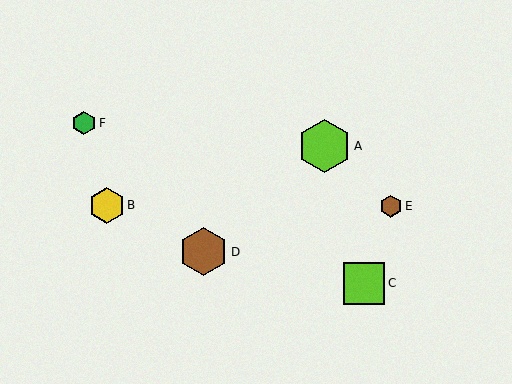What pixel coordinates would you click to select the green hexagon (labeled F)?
Click at (84, 123) to select the green hexagon F.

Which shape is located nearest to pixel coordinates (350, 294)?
The lime square (labeled C) at (364, 283) is nearest to that location.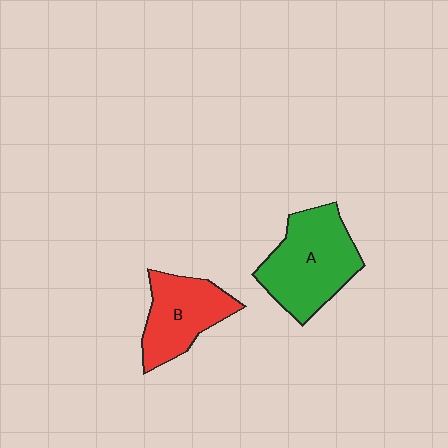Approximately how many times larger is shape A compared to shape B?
Approximately 1.3 times.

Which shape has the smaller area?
Shape B (red).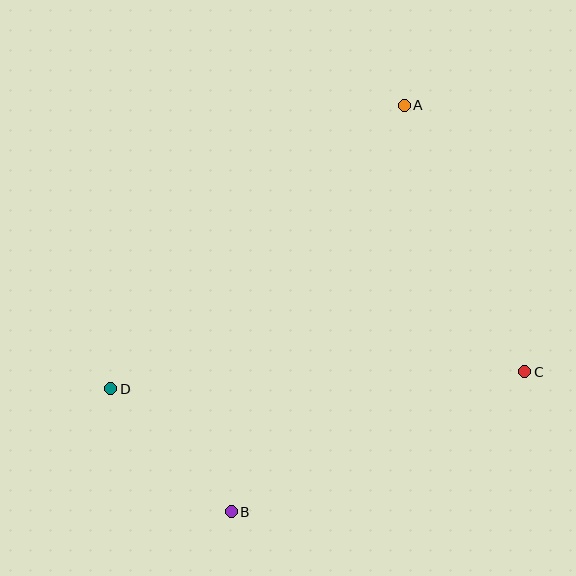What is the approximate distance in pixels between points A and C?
The distance between A and C is approximately 293 pixels.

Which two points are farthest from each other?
Points A and B are farthest from each other.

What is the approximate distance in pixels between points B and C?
The distance between B and C is approximately 325 pixels.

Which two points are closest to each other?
Points B and D are closest to each other.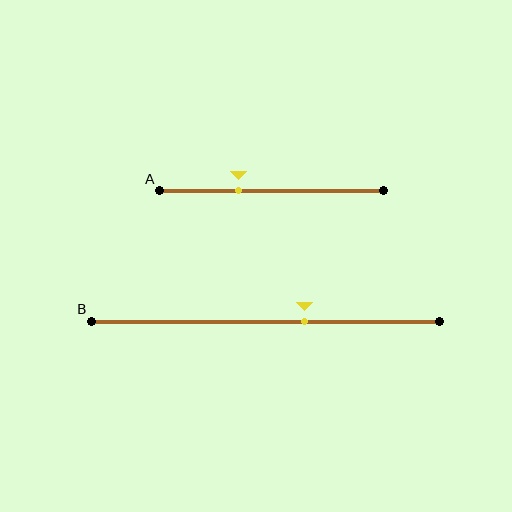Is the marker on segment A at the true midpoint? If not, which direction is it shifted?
No, the marker on segment A is shifted to the left by about 15% of the segment length.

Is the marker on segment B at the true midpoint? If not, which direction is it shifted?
No, the marker on segment B is shifted to the right by about 11% of the segment length.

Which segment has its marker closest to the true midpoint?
Segment B has its marker closest to the true midpoint.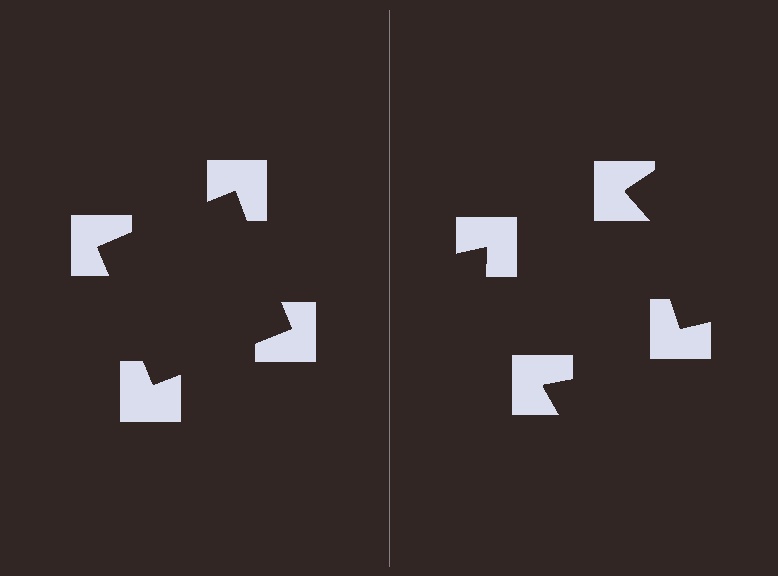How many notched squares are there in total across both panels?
8 — 4 on each side.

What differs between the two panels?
The notched squares are positioned identically on both sides; only the wedge orientations differ. On the left they align to a square; on the right they are misaligned.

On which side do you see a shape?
An illusory square appears on the left side. On the right side the wedge cuts are rotated, so no coherent shape forms.